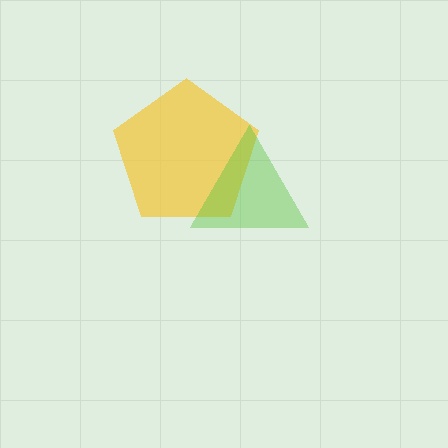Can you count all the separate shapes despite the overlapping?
Yes, there are 2 separate shapes.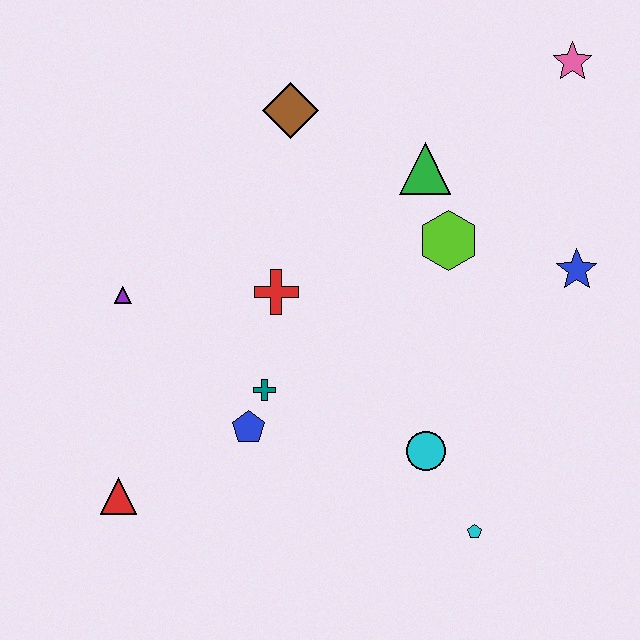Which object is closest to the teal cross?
The blue pentagon is closest to the teal cross.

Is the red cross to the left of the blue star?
Yes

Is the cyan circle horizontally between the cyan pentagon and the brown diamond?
Yes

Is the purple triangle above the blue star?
No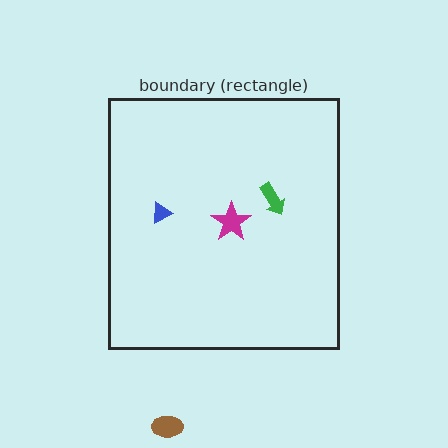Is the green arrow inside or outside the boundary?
Inside.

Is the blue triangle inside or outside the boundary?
Inside.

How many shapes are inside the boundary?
3 inside, 1 outside.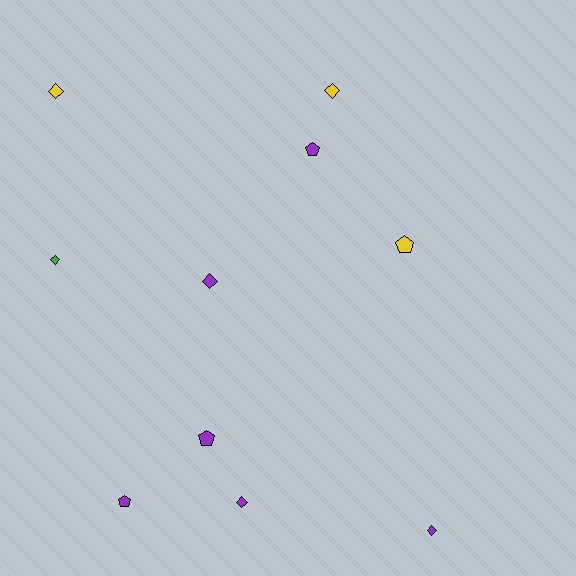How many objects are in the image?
There are 10 objects.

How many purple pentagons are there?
There are 3 purple pentagons.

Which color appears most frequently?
Purple, with 6 objects.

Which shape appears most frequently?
Diamond, with 6 objects.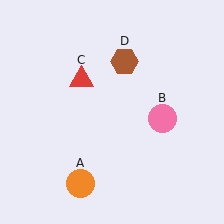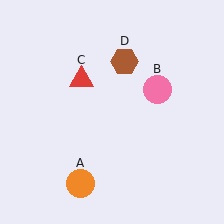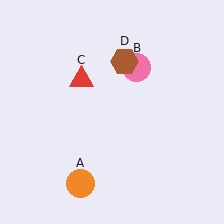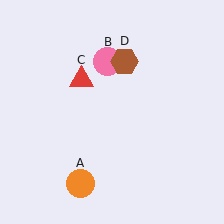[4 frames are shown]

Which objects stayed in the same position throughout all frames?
Orange circle (object A) and red triangle (object C) and brown hexagon (object D) remained stationary.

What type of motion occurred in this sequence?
The pink circle (object B) rotated counterclockwise around the center of the scene.